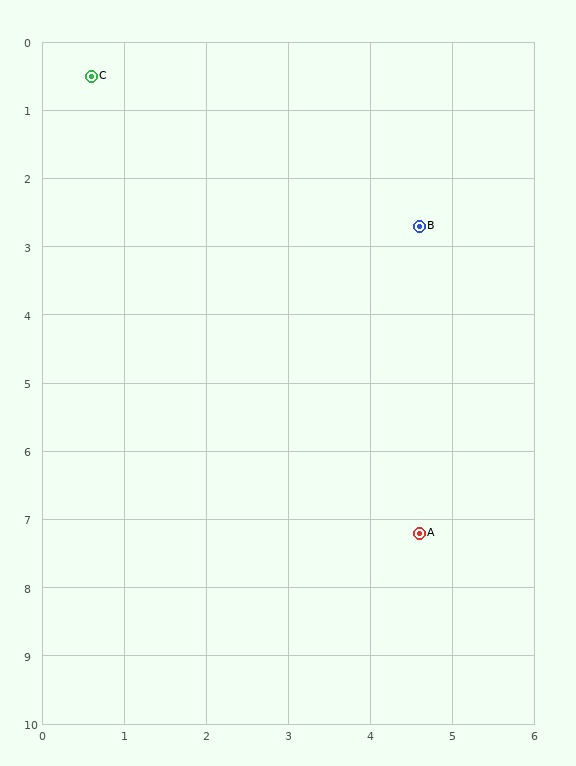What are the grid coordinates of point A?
Point A is at approximately (4.6, 7.2).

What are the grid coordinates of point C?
Point C is at approximately (0.6, 0.5).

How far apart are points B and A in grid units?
Points B and A are about 4.5 grid units apart.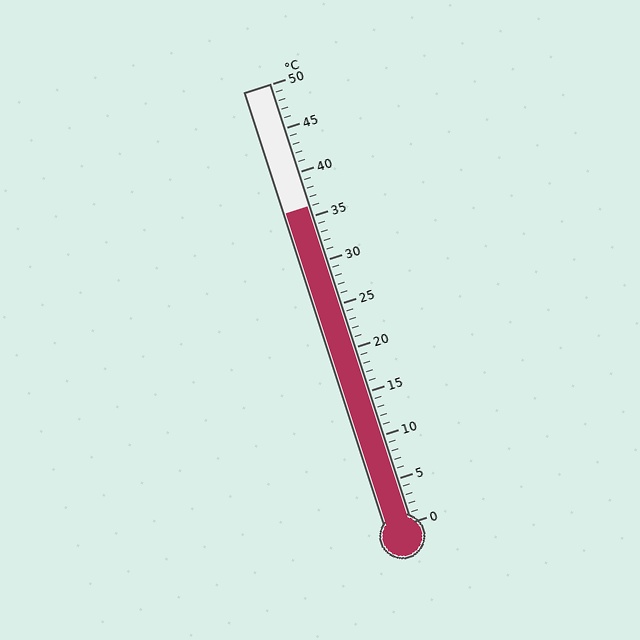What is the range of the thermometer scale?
The thermometer scale ranges from 0°C to 50°C.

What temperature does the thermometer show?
The thermometer shows approximately 36°C.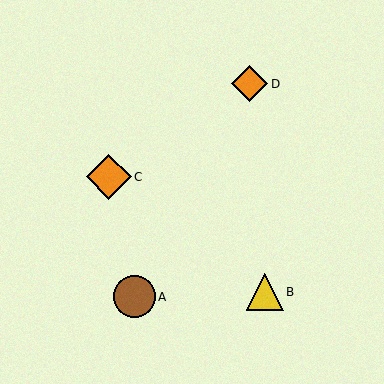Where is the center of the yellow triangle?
The center of the yellow triangle is at (265, 292).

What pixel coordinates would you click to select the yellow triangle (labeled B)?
Click at (265, 292) to select the yellow triangle B.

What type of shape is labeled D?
Shape D is an orange diamond.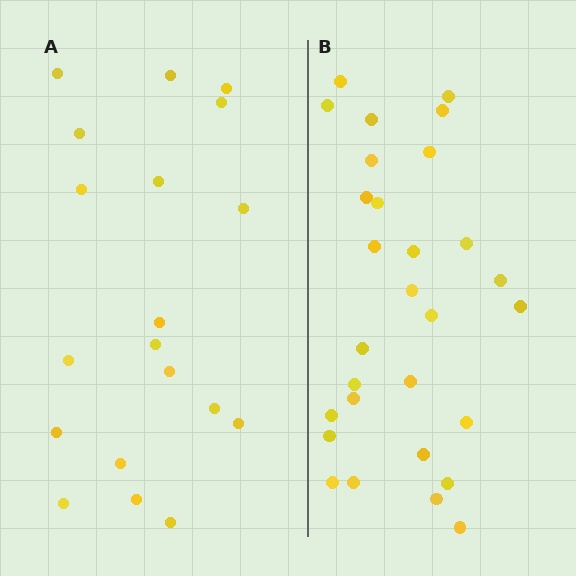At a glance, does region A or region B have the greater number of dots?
Region B (the right region) has more dots.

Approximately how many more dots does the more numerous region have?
Region B has roughly 10 or so more dots than region A.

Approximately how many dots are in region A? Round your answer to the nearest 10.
About 20 dots. (The exact count is 19, which rounds to 20.)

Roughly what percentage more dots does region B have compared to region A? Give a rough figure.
About 55% more.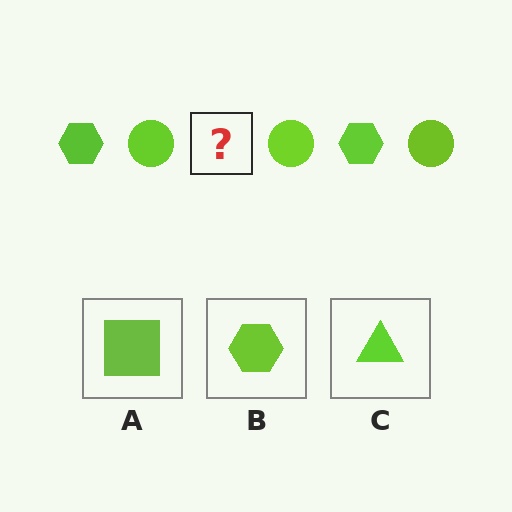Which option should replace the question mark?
Option B.